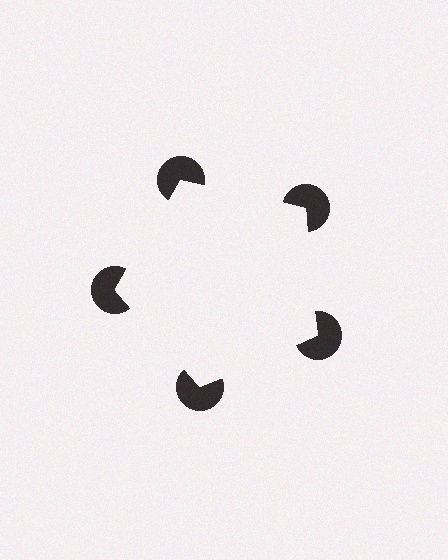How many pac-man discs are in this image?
There are 5 — one at each vertex of the illusory pentagon.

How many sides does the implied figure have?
5 sides.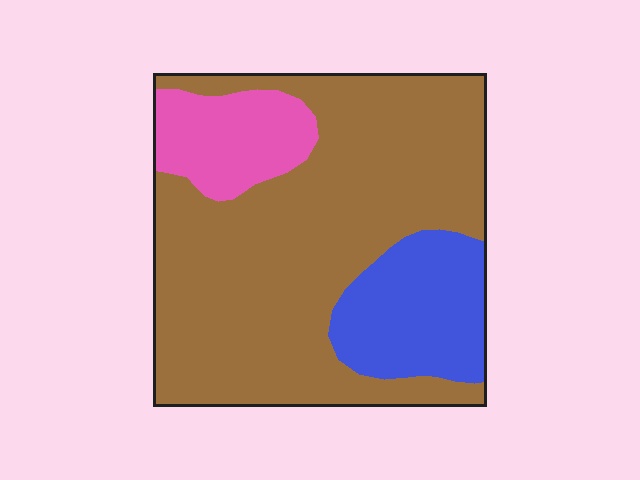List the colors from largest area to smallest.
From largest to smallest: brown, blue, pink.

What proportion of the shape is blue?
Blue covers roughly 20% of the shape.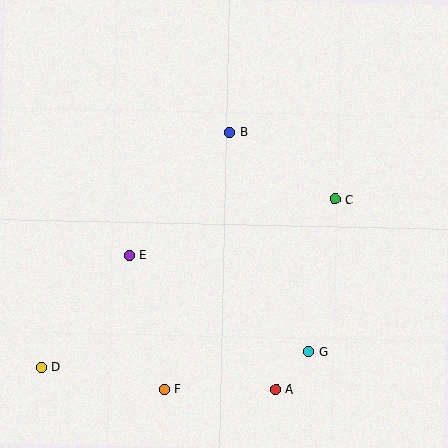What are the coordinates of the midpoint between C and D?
The midpoint between C and D is at (188, 283).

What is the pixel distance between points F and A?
The distance between F and A is 111 pixels.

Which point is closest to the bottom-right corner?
Point G is closest to the bottom-right corner.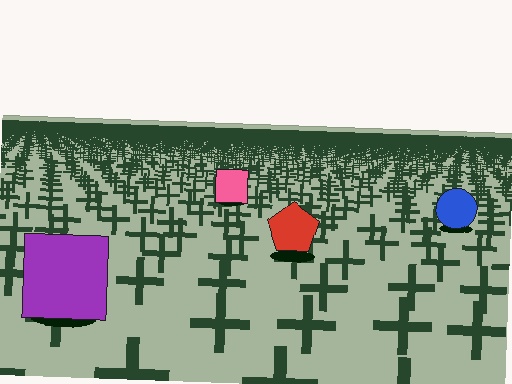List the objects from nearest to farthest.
From nearest to farthest: the purple square, the red pentagon, the blue circle, the pink square.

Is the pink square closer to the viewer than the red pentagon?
No. The red pentagon is closer — you can tell from the texture gradient: the ground texture is coarser near it.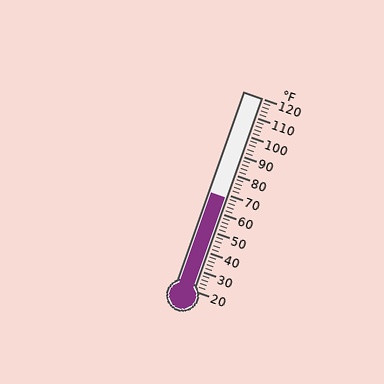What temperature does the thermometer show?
The thermometer shows approximately 68°F.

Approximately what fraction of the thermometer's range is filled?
The thermometer is filled to approximately 50% of its range.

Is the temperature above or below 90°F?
The temperature is below 90°F.